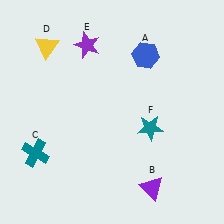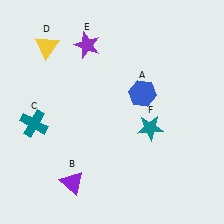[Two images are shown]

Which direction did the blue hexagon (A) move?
The blue hexagon (A) moved down.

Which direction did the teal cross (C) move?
The teal cross (C) moved up.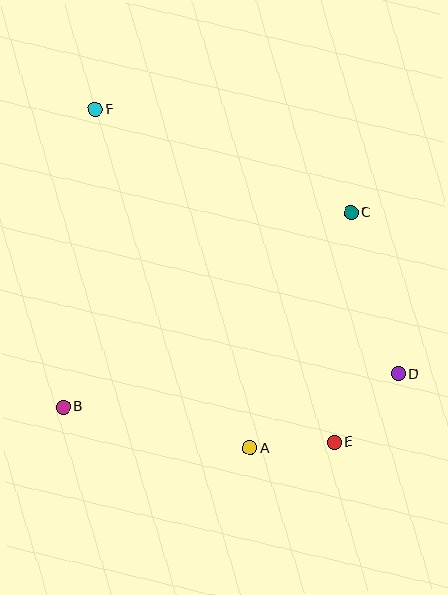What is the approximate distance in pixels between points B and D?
The distance between B and D is approximately 337 pixels.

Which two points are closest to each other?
Points A and E are closest to each other.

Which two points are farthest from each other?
Points E and F are farthest from each other.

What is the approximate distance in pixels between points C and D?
The distance between C and D is approximately 168 pixels.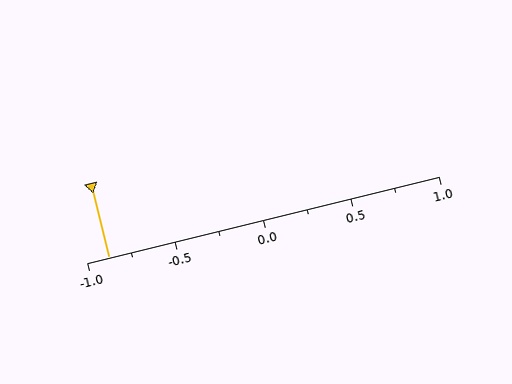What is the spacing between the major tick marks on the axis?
The major ticks are spaced 0.5 apart.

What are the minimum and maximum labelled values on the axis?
The axis runs from -1.0 to 1.0.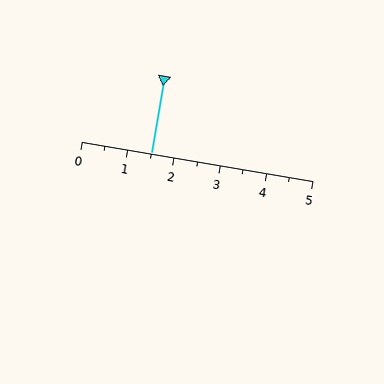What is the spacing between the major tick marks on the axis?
The major ticks are spaced 1 apart.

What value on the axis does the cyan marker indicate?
The marker indicates approximately 1.5.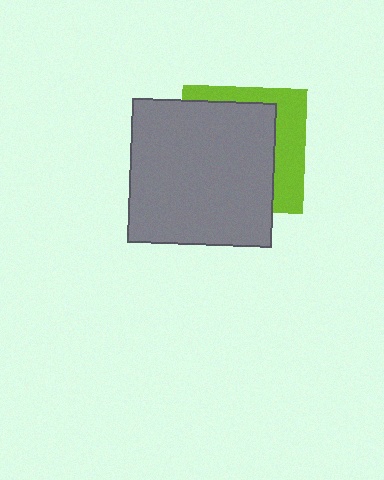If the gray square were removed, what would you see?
You would see the complete lime square.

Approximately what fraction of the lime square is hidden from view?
Roughly 67% of the lime square is hidden behind the gray square.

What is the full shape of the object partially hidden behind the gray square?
The partially hidden object is a lime square.